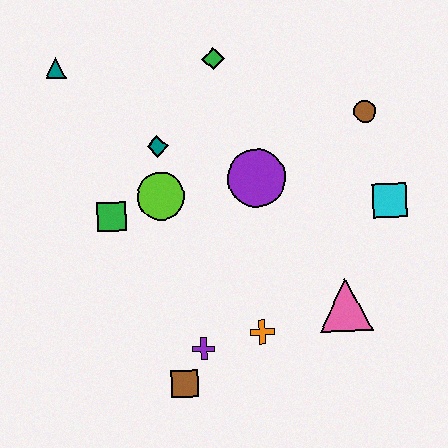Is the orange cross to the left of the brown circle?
Yes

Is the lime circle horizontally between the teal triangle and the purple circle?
Yes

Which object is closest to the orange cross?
The purple cross is closest to the orange cross.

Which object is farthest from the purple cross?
The teal triangle is farthest from the purple cross.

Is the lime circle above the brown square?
Yes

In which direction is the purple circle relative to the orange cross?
The purple circle is above the orange cross.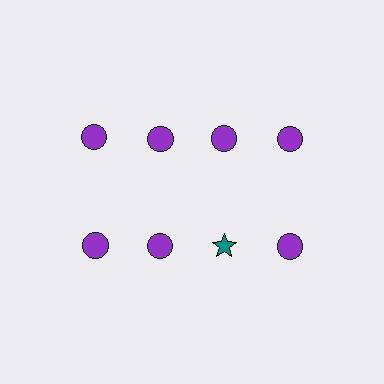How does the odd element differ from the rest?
It differs in both color (teal instead of purple) and shape (star instead of circle).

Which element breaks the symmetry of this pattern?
The teal star in the second row, center column breaks the symmetry. All other shapes are purple circles.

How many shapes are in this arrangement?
There are 8 shapes arranged in a grid pattern.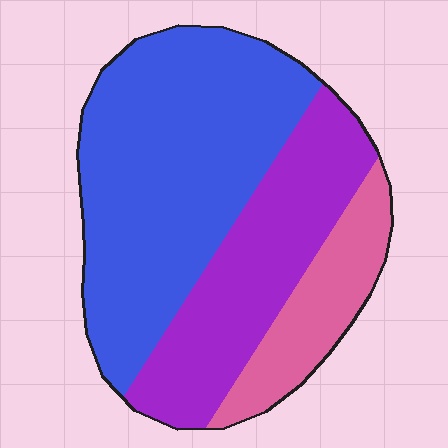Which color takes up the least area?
Pink, at roughly 15%.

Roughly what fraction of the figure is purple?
Purple covers roughly 30% of the figure.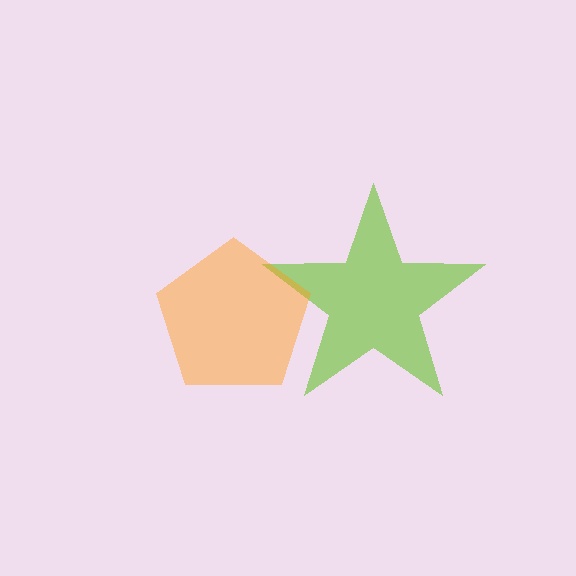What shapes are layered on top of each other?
The layered shapes are: a lime star, an orange pentagon.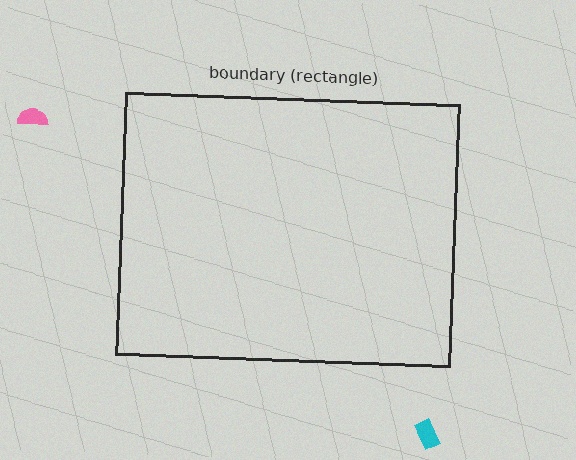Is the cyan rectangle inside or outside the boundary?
Outside.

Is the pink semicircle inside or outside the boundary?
Outside.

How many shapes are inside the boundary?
0 inside, 2 outside.